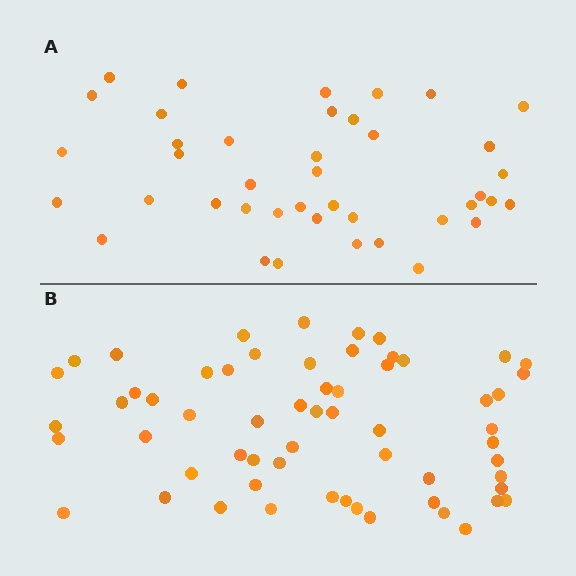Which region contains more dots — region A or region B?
Region B (the bottom region) has more dots.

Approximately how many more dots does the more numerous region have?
Region B has approximately 20 more dots than region A.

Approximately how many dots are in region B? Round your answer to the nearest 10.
About 60 dots.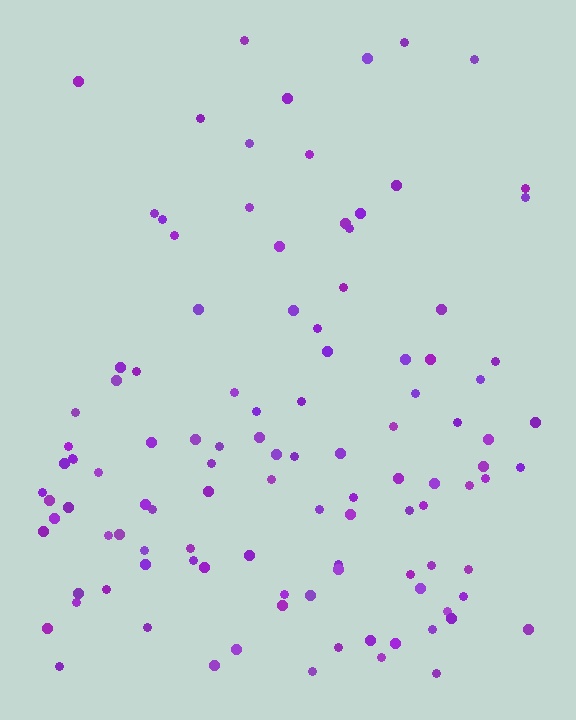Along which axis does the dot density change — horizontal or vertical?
Vertical.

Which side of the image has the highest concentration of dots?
The bottom.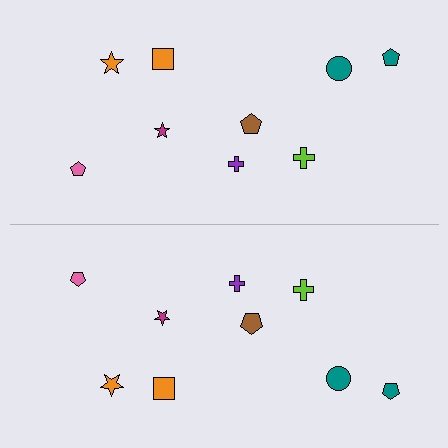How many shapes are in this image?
There are 18 shapes in this image.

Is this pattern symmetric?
Yes, this pattern has bilateral (reflection) symmetry.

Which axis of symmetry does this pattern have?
The pattern has a horizontal axis of symmetry running through the center of the image.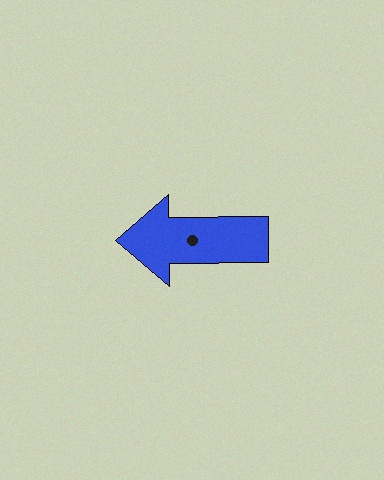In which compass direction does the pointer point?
West.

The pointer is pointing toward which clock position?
Roughly 9 o'clock.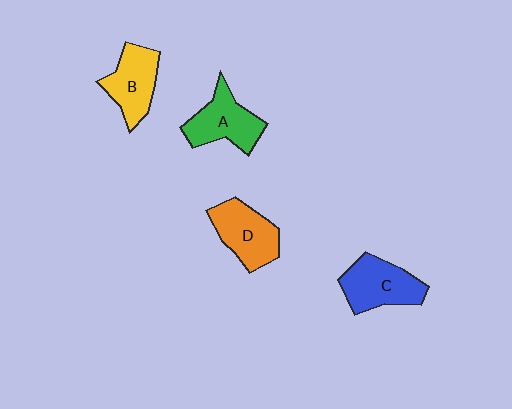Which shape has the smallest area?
Shape B (yellow).